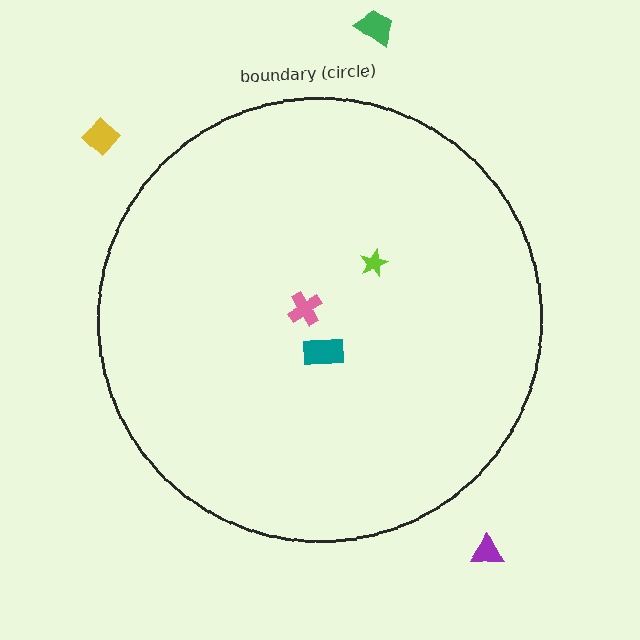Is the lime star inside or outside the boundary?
Inside.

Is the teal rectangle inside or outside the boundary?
Inside.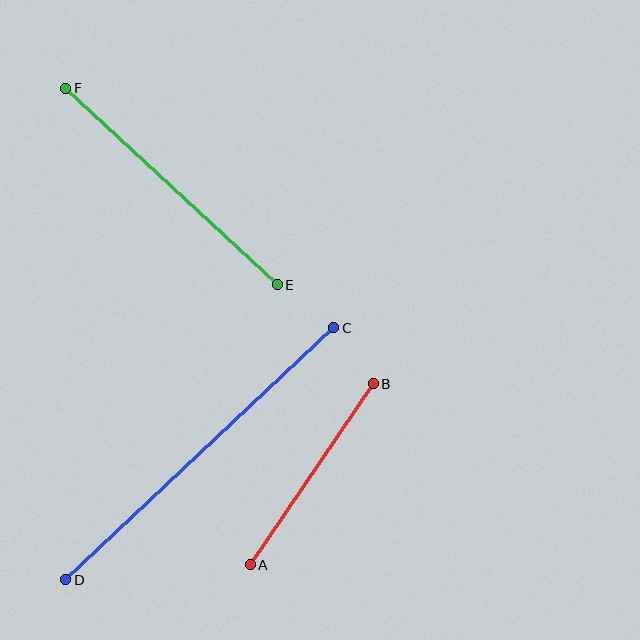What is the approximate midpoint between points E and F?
The midpoint is at approximately (171, 187) pixels.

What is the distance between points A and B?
The distance is approximately 219 pixels.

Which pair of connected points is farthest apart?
Points C and D are farthest apart.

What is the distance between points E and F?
The distance is approximately 289 pixels.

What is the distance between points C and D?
The distance is approximately 368 pixels.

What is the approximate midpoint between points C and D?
The midpoint is at approximately (200, 454) pixels.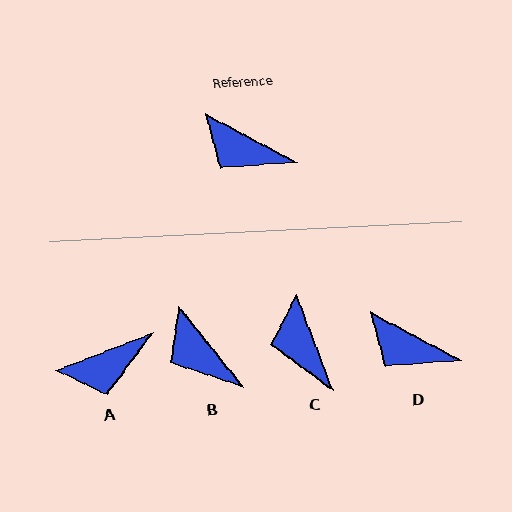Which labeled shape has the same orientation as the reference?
D.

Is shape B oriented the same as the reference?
No, it is off by about 23 degrees.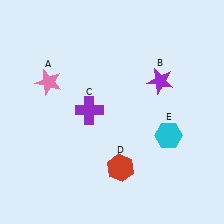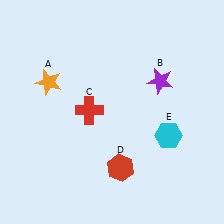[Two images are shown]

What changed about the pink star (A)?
In Image 1, A is pink. In Image 2, it changed to orange.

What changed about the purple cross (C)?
In Image 1, C is purple. In Image 2, it changed to red.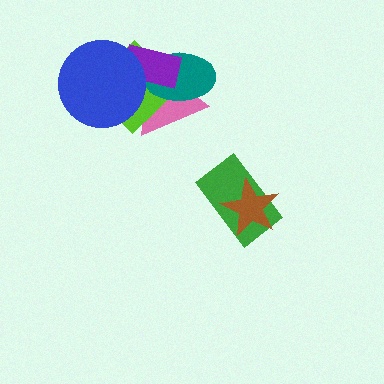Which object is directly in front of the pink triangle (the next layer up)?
The lime diamond is directly in front of the pink triangle.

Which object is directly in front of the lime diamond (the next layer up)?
The teal ellipse is directly in front of the lime diamond.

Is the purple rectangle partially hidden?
Yes, it is partially covered by another shape.